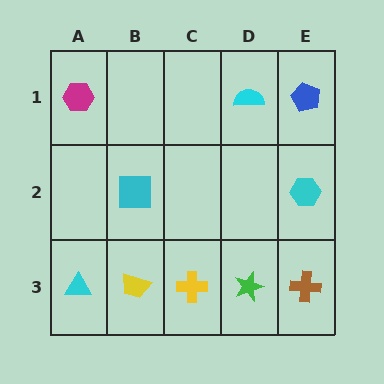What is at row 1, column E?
A blue pentagon.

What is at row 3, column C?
A yellow cross.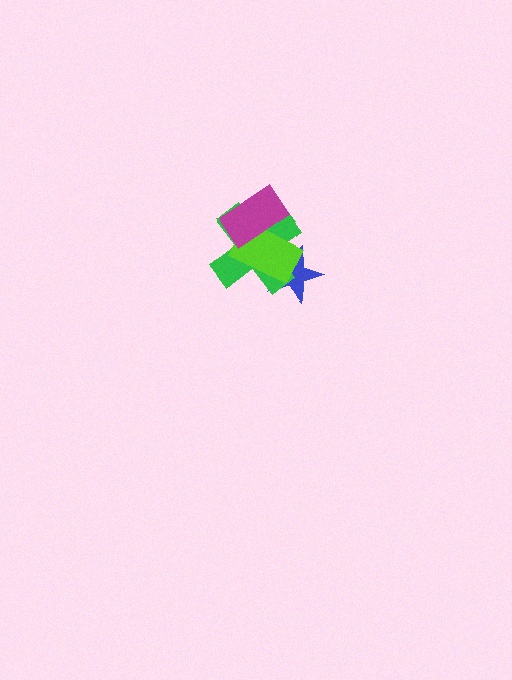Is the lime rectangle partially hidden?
Yes, it is partially covered by another shape.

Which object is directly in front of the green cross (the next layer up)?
The lime rectangle is directly in front of the green cross.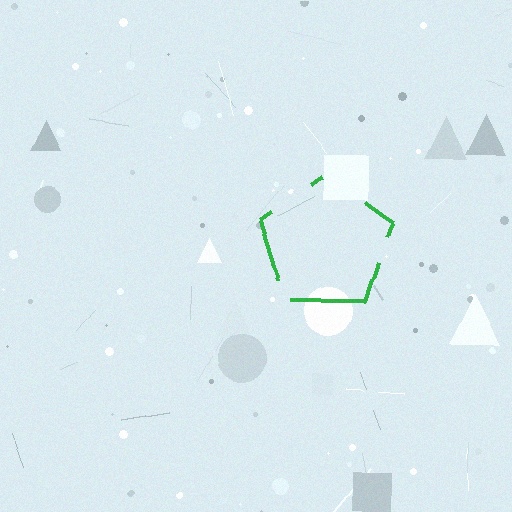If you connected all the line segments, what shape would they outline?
They would outline a pentagon.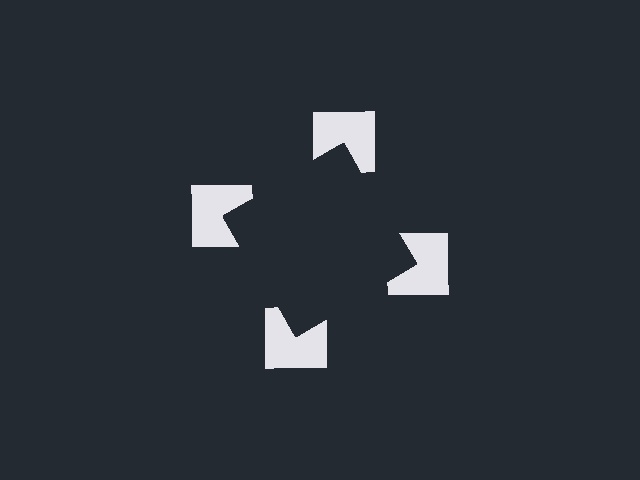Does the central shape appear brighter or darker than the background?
It typically appears slightly darker than the background, even though no actual brightness change is drawn.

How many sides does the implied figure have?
4 sides.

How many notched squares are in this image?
There are 4 — one at each vertex of the illusory square.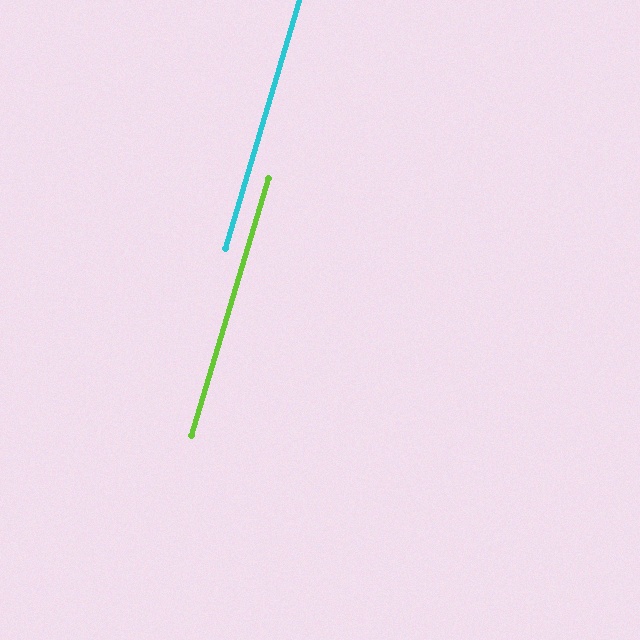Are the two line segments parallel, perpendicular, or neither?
Parallel — their directions differ by only 0.2°.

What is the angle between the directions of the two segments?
Approximately 0 degrees.